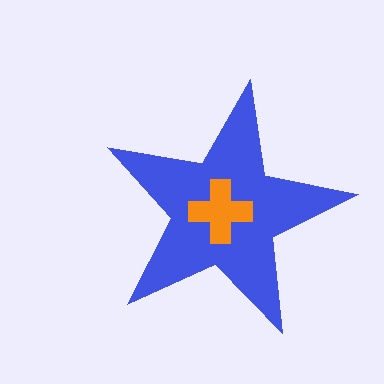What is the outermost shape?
The blue star.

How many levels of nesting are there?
2.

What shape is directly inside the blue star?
The orange cross.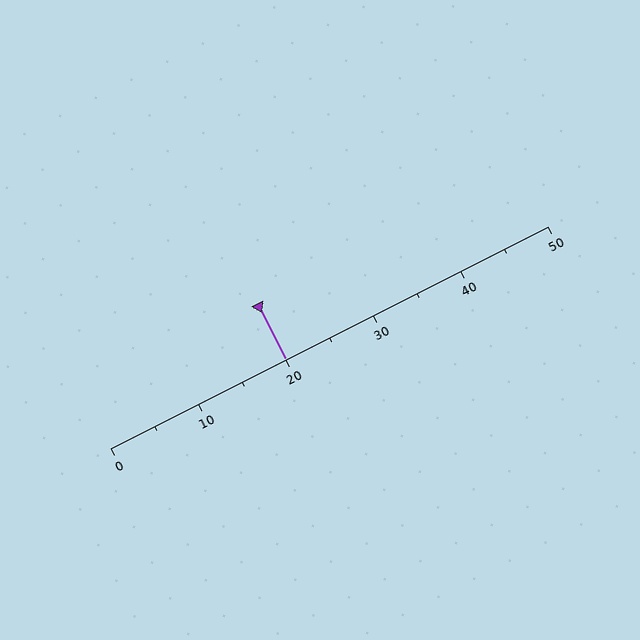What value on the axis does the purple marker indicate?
The marker indicates approximately 20.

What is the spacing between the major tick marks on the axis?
The major ticks are spaced 10 apart.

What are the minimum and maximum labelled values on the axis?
The axis runs from 0 to 50.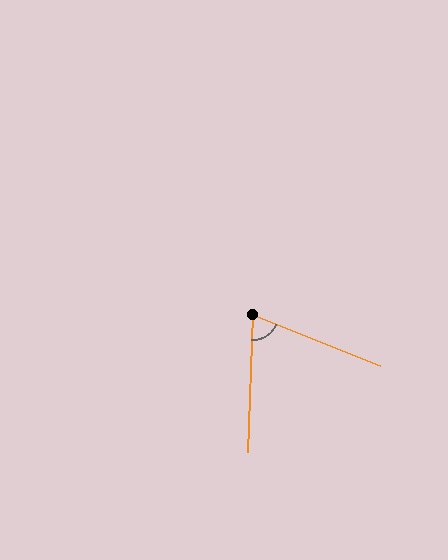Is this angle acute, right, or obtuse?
It is acute.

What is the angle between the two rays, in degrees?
Approximately 71 degrees.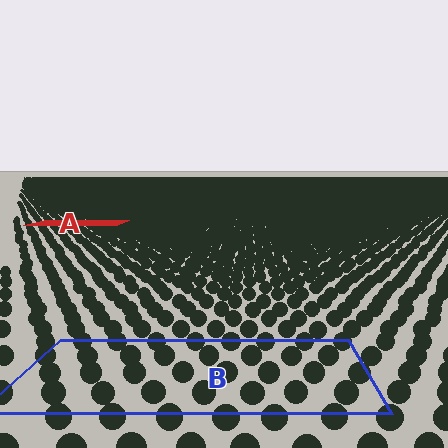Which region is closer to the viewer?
Region B is closer. The texture elements there are larger and more spread out.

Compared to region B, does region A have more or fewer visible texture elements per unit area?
Region A has more texture elements per unit area — they are packed more densely because it is farther away.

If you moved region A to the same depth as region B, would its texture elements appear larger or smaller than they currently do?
They would appear larger. At a closer depth, the same texture elements are projected at a bigger on-screen size.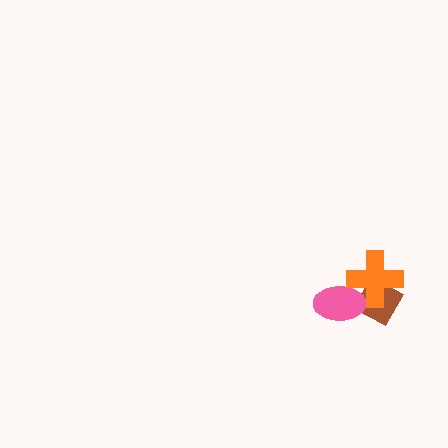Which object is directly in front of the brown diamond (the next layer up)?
The pink ellipse is directly in front of the brown diamond.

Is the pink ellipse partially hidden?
Yes, it is partially covered by another shape.